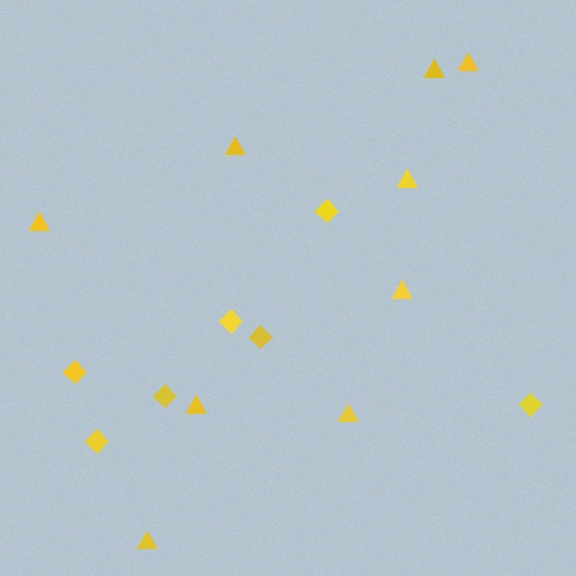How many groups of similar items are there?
There are 2 groups: one group of triangles (9) and one group of diamonds (7).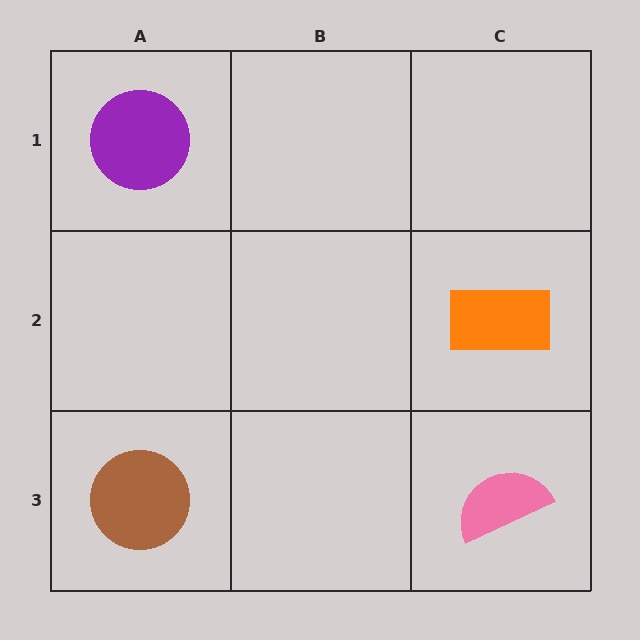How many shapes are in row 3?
2 shapes.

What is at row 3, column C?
A pink semicircle.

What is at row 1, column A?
A purple circle.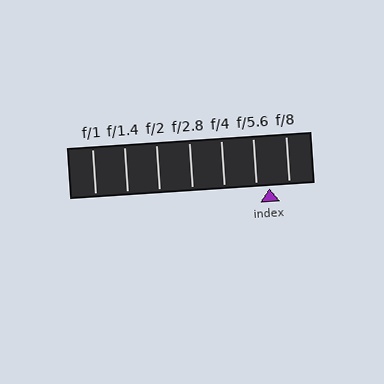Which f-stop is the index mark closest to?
The index mark is closest to f/5.6.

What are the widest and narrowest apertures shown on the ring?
The widest aperture shown is f/1 and the narrowest is f/8.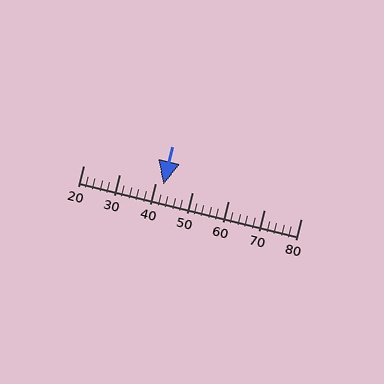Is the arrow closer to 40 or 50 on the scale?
The arrow is closer to 40.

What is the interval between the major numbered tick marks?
The major tick marks are spaced 10 units apart.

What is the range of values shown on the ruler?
The ruler shows values from 20 to 80.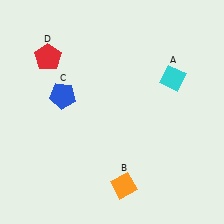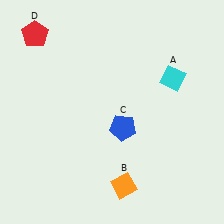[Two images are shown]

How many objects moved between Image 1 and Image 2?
2 objects moved between the two images.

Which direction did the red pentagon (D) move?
The red pentagon (D) moved up.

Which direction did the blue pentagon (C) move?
The blue pentagon (C) moved right.